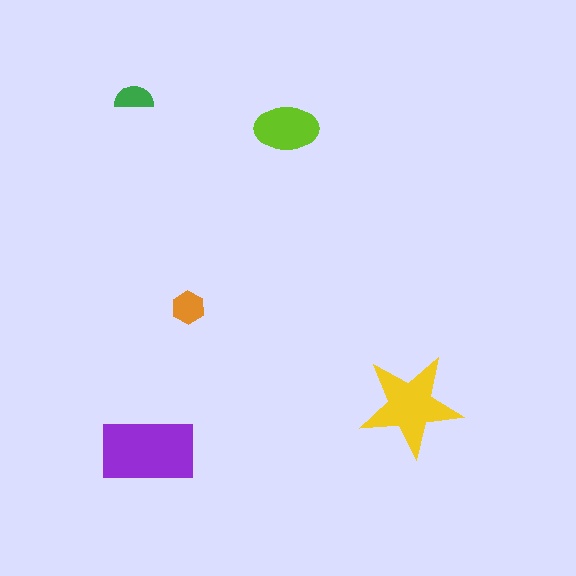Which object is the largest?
The purple rectangle.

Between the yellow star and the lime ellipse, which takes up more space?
The yellow star.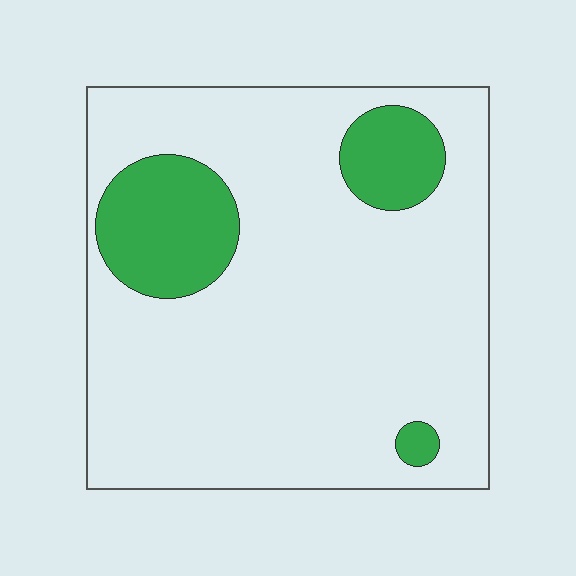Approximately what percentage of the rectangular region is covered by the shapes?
Approximately 15%.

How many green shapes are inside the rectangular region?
3.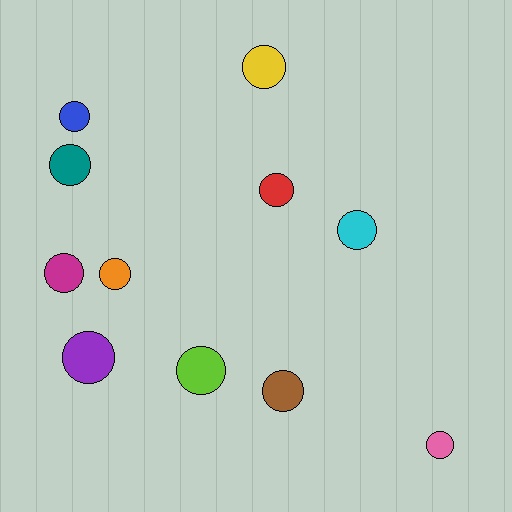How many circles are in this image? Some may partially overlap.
There are 11 circles.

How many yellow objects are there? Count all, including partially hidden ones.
There is 1 yellow object.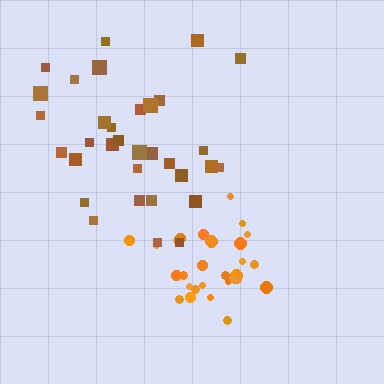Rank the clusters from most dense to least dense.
orange, brown.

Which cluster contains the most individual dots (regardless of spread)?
Brown (34).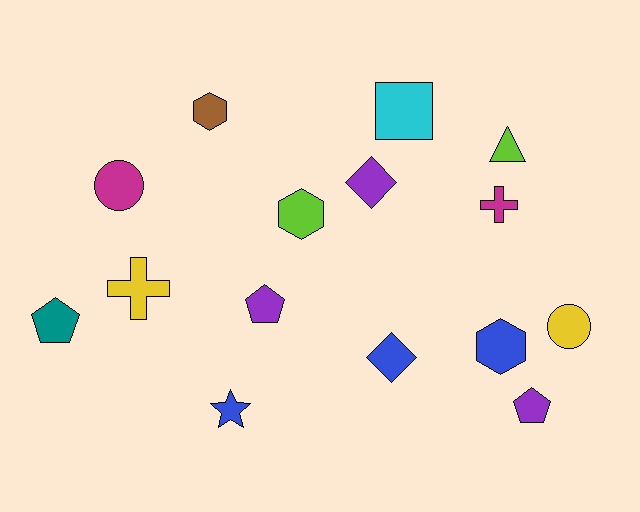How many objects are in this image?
There are 15 objects.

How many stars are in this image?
There is 1 star.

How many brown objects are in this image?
There is 1 brown object.